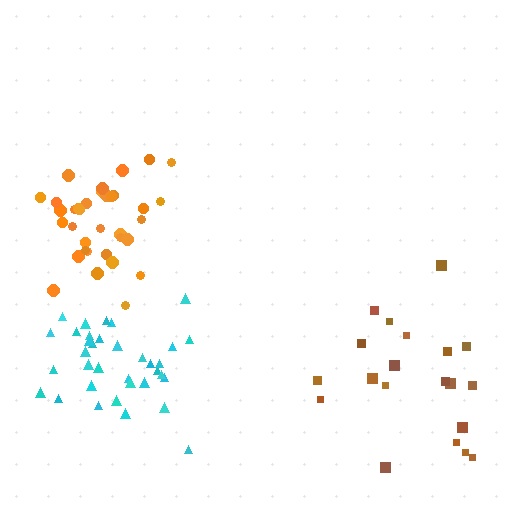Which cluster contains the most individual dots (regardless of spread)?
Cyan (35).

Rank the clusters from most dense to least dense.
orange, cyan, brown.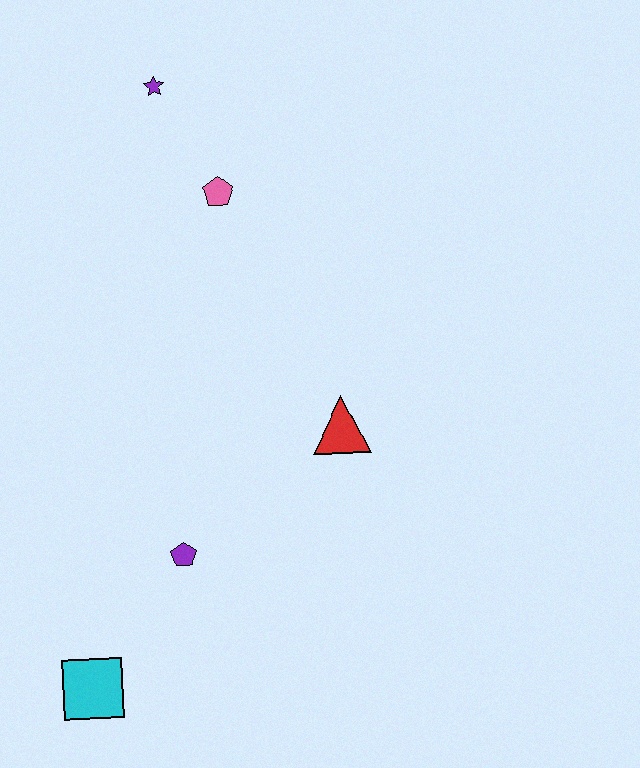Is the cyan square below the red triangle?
Yes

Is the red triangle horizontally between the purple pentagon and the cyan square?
No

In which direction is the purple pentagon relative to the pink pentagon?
The purple pentagon is below the pink pentagon.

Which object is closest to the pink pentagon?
The purple star is closest to the pink pentagon.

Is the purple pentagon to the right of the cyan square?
Yes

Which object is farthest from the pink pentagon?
The cyan square is farthest from the pink pentagon.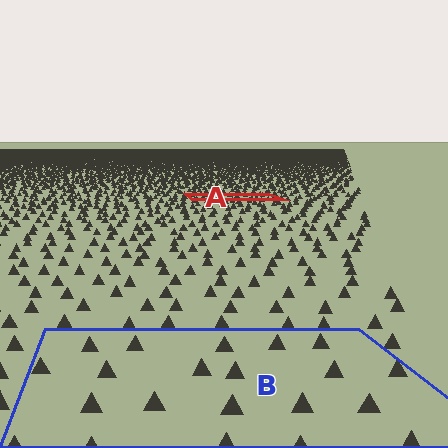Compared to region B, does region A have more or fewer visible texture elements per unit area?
Region A has more texture elements per unit area — they are packed more densely because it is farther away.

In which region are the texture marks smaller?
The texture marks are smaller in region A, because it is farther away.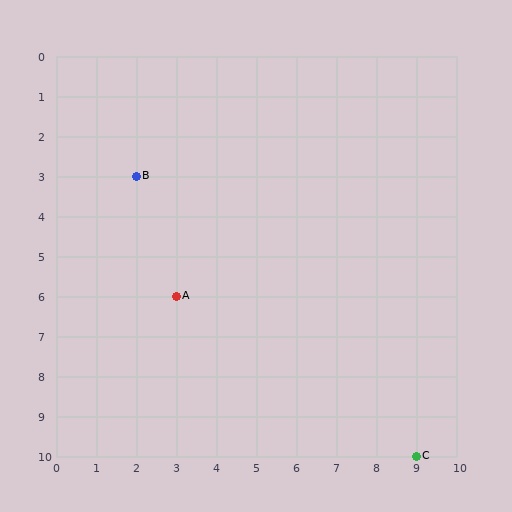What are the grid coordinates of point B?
Point B is at grid coordinates (2, 3).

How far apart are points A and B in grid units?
Points A and B are 1 column and 3 rows apart (about 3.2 grid units diagonally).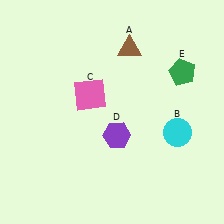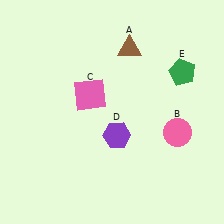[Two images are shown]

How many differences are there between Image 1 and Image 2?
There is 1 difference between the two images.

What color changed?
The circle (B) changed from cyan in Image 1 to pink in Image 2.